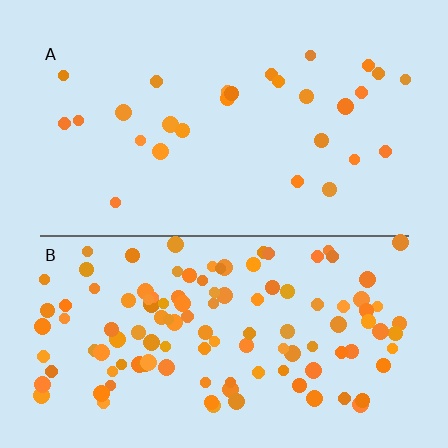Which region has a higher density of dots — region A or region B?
B (the bottom).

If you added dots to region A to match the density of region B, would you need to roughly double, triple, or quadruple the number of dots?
Approximately quadruple.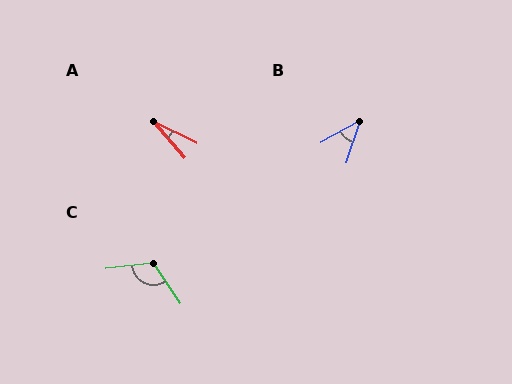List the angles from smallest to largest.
A (23°), B (43°), C (118°).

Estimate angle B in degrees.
Approximately 43 degrees.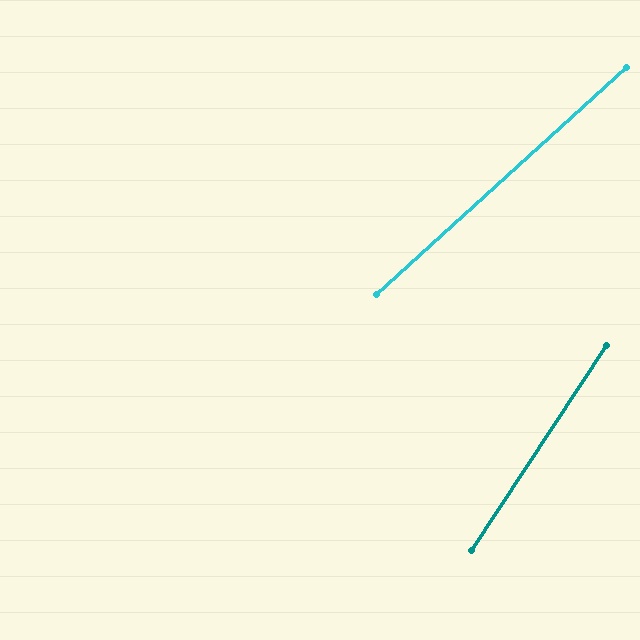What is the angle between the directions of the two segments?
Approximately 14 degrees.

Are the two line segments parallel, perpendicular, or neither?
Neither parallel nor perpendicular — they differ by about 14°.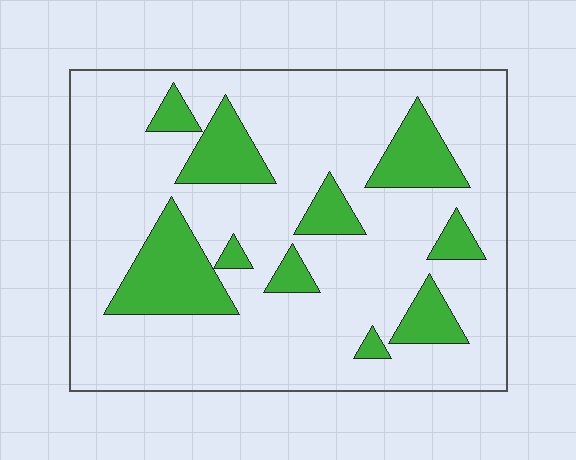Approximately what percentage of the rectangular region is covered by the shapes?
Approximately 20%.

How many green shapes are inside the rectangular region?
10.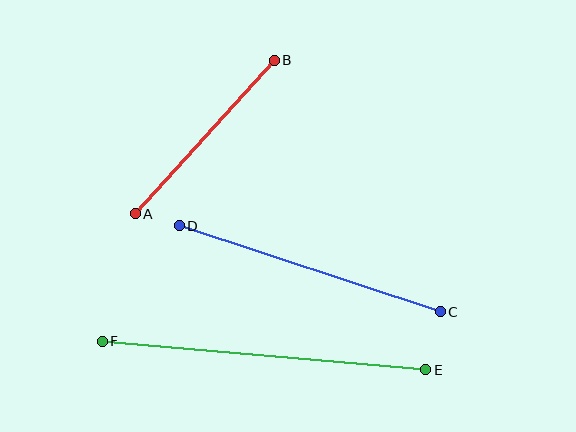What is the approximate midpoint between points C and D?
The midpoint is at approximately (310, 269) pixels.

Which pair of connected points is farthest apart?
Points E and F are farthest apart.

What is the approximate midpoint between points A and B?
The midpoint is at approximately (205, 137) pixels.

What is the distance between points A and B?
The distance is approximately 207 pixels.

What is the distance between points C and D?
The distance is approximately 275 pixels.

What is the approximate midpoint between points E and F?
The midpoint is at approximately (264, 356) pixels.